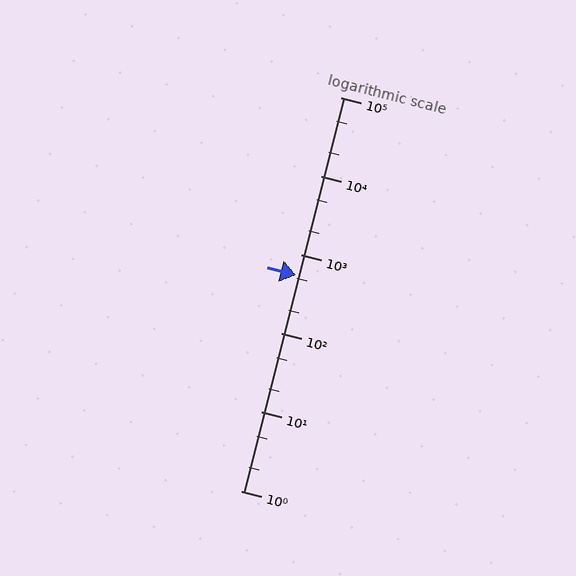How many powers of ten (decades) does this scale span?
The scale spans 5 decades, from 1 to 100000.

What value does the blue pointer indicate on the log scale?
The pointer indicates approximately 550.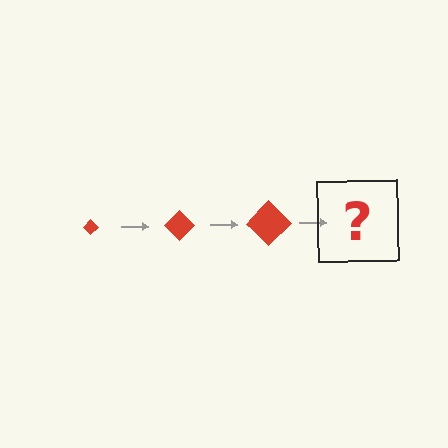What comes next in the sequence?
The next element should be a red diamond, larger than the previous one.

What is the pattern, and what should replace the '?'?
The pattern is that the diamond gets progressively larger each step. The '?' should be a red diamond, larger than the previous one.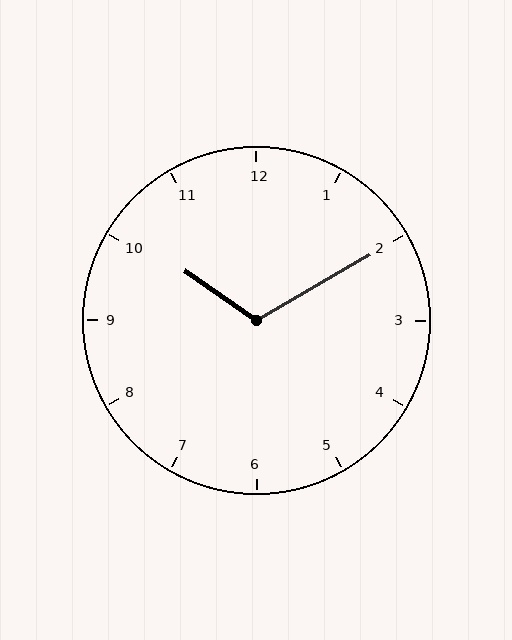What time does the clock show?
10:10.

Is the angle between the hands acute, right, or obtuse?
It is obtuse.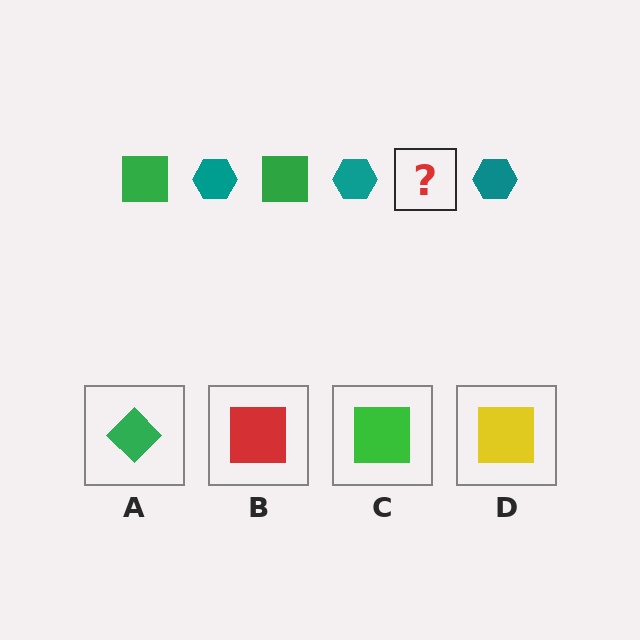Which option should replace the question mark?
Option C.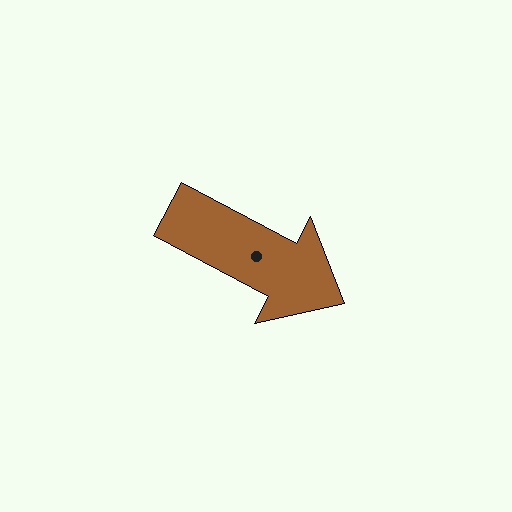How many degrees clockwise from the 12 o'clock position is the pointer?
Approximately 118 degrees.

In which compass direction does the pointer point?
Southeast.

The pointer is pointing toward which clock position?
Roughly 4 o'clock.